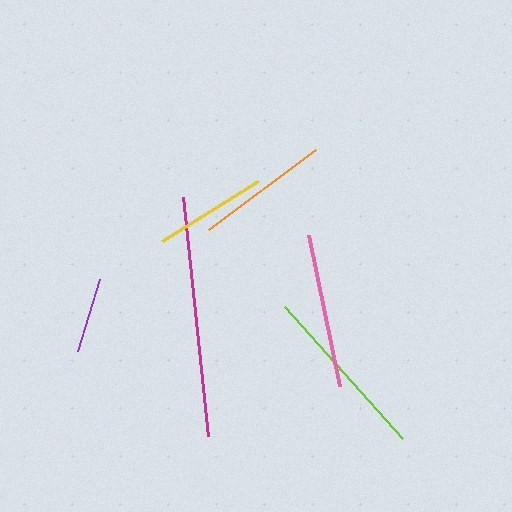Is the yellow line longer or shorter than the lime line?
The lime line is longer than the yellow line.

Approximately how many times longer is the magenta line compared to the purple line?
The magenta line is approximately 3.2 times the length of the purple line.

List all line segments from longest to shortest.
From longest to shortest: magenta, lime, pink, orange, yellow, purple.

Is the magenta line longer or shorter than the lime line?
The magenta line is longer than the lime line.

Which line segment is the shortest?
The purple line is the shortest at approximately 76 pixels.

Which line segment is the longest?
The magenta line is the longest at approximately 240 pixels.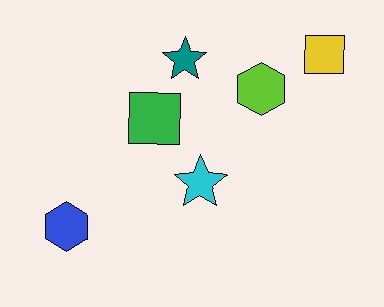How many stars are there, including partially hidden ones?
There are 2 stars.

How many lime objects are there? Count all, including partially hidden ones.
There is 1 lime object.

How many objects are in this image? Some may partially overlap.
There are 6 objects.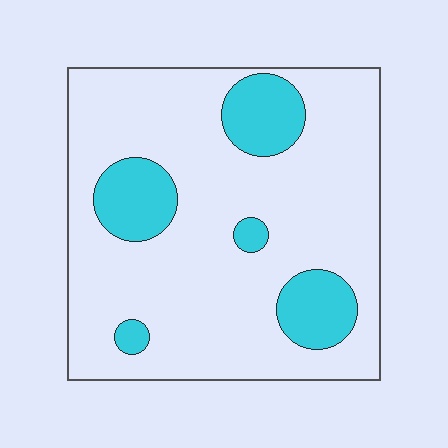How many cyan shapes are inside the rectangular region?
5.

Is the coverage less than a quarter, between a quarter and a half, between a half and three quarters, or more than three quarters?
Less than a quarter.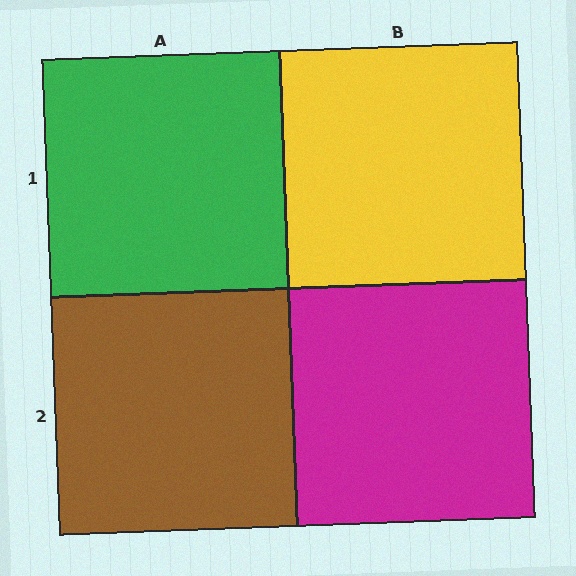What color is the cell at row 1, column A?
Green.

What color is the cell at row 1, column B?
Yellow.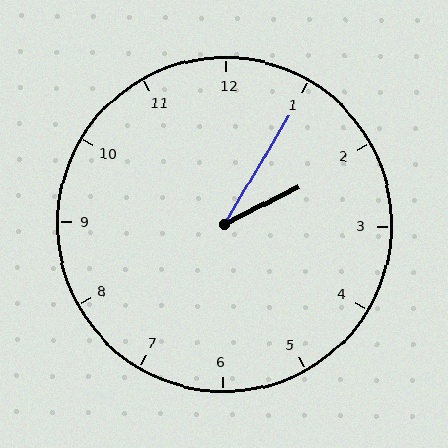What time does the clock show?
2:05.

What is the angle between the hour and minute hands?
Approximately 32 degrees.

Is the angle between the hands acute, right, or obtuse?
It is acute.